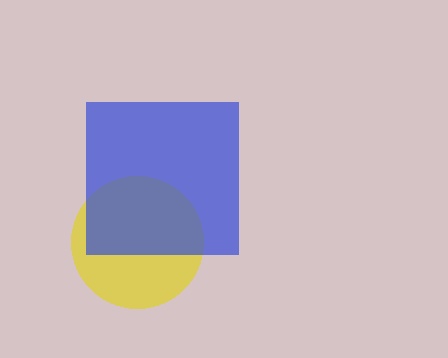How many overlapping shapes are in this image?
There are 2 overlapping shapes in the image.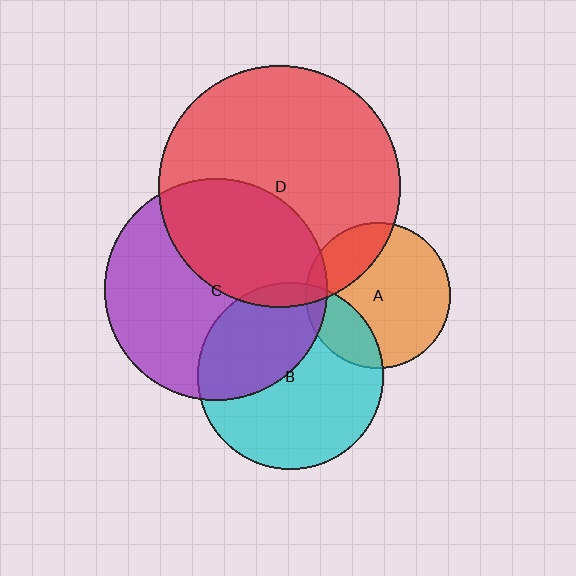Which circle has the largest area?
Circle D (red).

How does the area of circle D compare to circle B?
Approximately 1.7 times.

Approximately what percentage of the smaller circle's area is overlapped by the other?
Approximately 20%.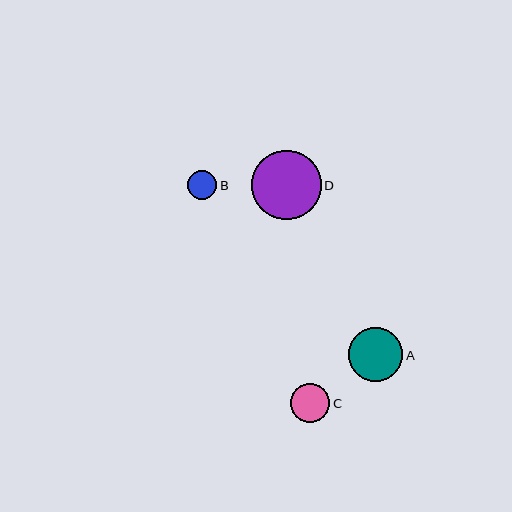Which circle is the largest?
Circle D is the largest with a size of approximately 70 pixels.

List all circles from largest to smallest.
From largest to smallest: D, A, C, B.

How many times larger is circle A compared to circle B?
Circle A is approximately 1.9 times the size of circle B.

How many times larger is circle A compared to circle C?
Circle A is approximately 1.4 times the size of circle C.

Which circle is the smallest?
Circle B is the smallest with a size of approximately 29 pixels.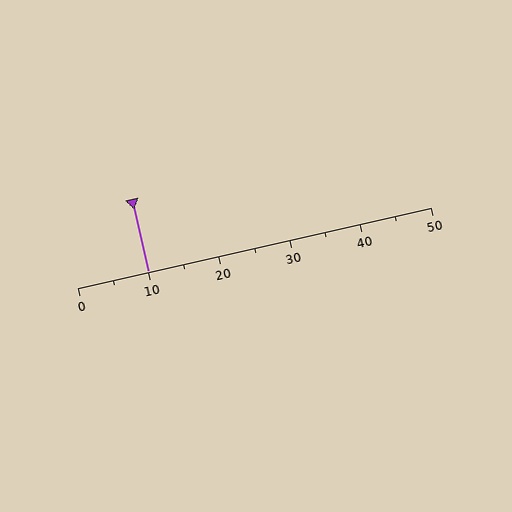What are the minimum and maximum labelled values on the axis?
The axis runs from 0 to 50.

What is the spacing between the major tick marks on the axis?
The major ticks are spaced 10 apart.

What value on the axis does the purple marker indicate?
The marker indicates approximately 10.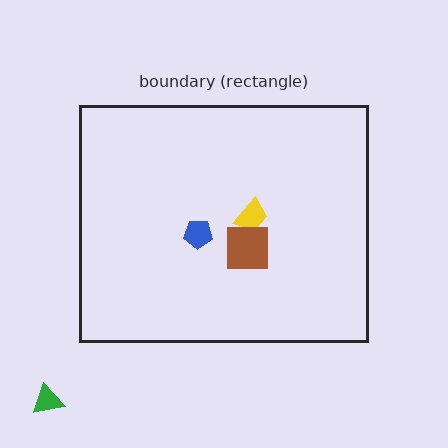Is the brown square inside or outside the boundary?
Inside.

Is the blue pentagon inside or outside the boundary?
Inside.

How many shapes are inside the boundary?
3 inside, 1 outside.